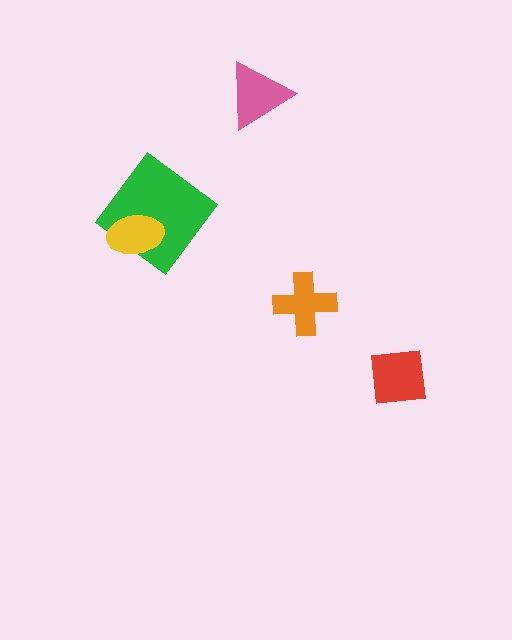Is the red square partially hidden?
No, no other shape covers it.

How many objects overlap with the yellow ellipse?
1 object overlaps with the yellow ellipse.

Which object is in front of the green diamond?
The yellow ellipse is in front of the green diamond.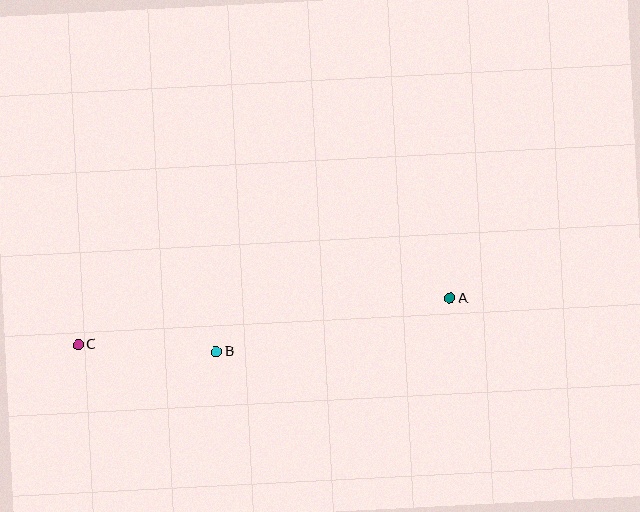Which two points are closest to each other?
Points B and C are closest to each other.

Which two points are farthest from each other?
Points A and C are farthest from each other.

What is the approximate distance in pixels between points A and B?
The distance between A and B is approximately 239 pixels.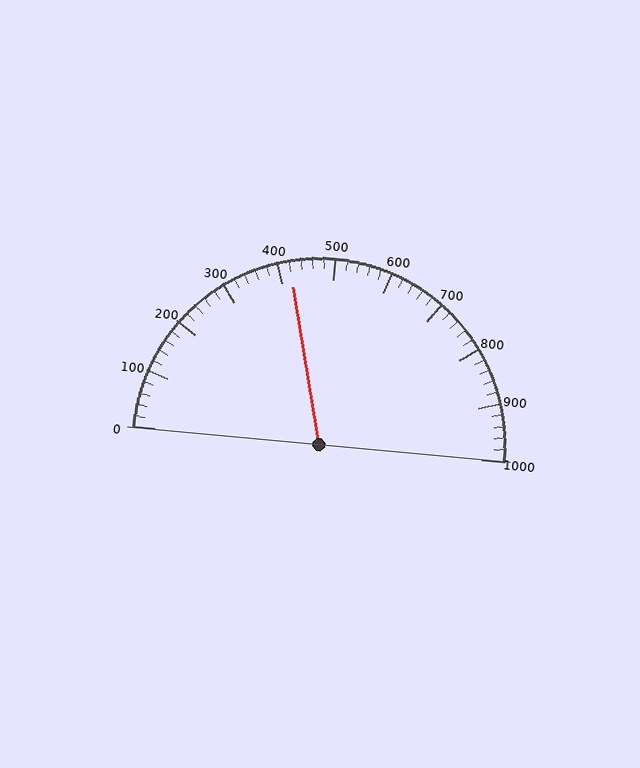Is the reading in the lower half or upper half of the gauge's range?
The reading is in the lower half of the range (0 to 1000).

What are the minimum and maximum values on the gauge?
The gauge ranges from 0 to 1000.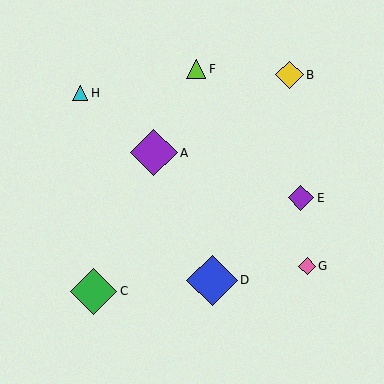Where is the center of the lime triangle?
The center of the lime triangle is at (196, 69).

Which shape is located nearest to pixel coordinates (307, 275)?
The pink diamond (labeled G) at (307, 266) is nearest to that location.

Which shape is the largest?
The blue diamond (labeled D) is the largest.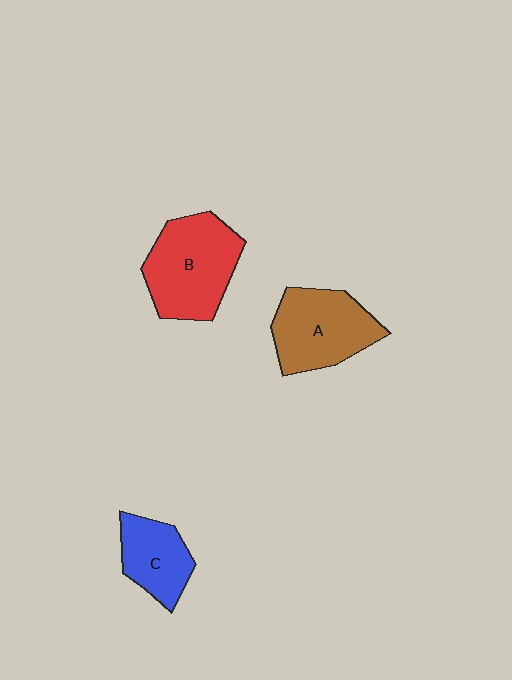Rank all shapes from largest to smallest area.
From largest to smallest: B (red), A (brown), C (blue).